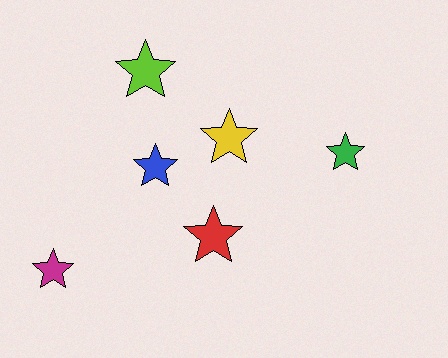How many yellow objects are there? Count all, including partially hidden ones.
There is 1 yellow object.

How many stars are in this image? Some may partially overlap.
There are 6 stars.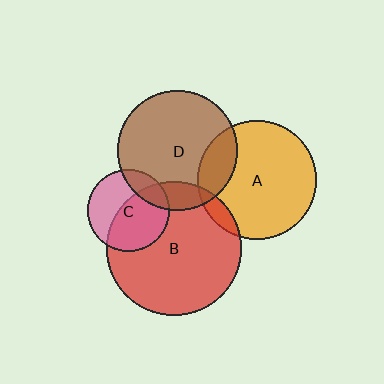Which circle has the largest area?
Circle B (red).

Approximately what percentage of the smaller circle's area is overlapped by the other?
Approximately 20%.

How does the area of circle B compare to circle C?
Approximately 2.7 times.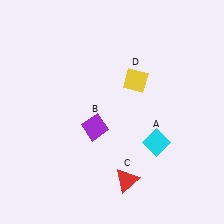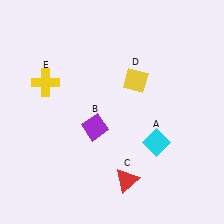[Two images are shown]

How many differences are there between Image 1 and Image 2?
There is 1 difference between the two images.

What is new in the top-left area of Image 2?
A yellow cross (E) was added in the top-left area of Image 2.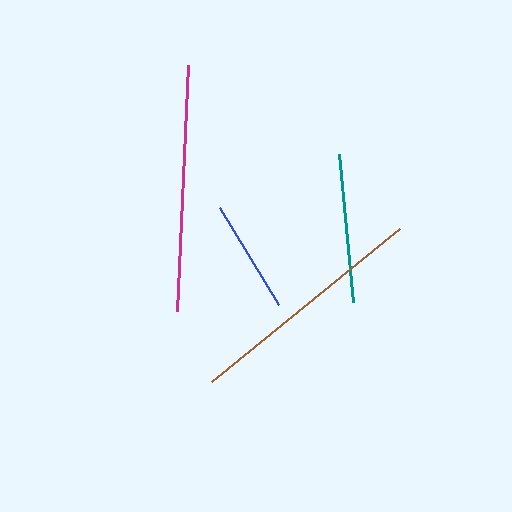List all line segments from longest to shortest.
From longest to shortest: magenta, brown, teal, blue.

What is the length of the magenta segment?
The magenta segment is approximately 247 pixels long.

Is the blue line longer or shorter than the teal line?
The teal line is longer than the blue line.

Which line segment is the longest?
The magenta line is the longest at approximately 247 pixels.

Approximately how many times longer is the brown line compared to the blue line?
The brown line is approximately 2.1 times the length of the blue line.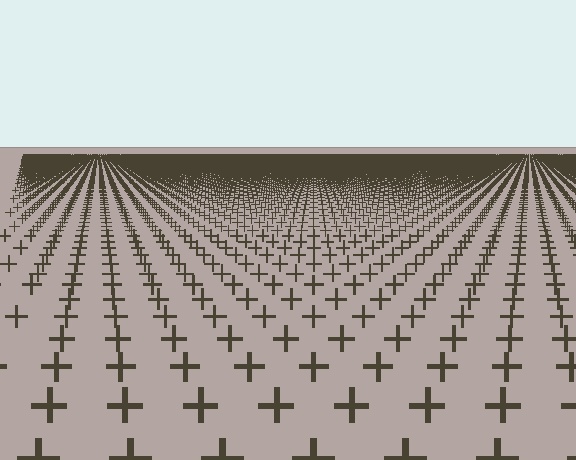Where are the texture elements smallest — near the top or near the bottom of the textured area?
Near the top.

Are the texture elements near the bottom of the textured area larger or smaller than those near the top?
Larger. Near the bottom, elements are closer to the viewer and appear at a bigger on-screen size.